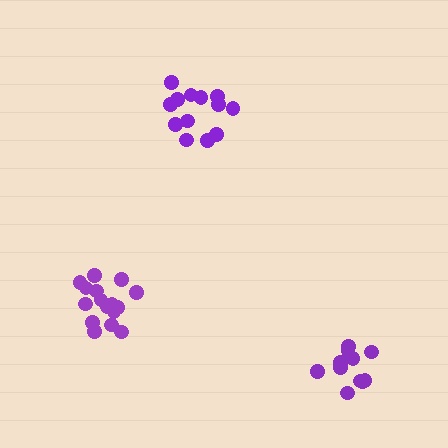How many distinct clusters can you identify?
There are 3 distinct clusters.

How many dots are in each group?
Group 1: 13 dots, Group 2: 16 dots, Group 3: 11 dots (40 total).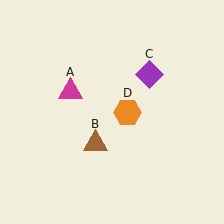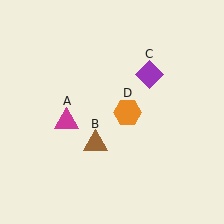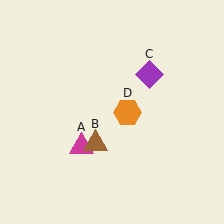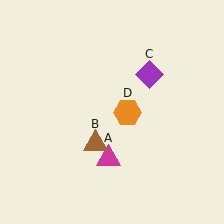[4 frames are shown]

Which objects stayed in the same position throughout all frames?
Brown triangle (object B) and purple diamond (object C) and orange hexagon (object D) remained stationary.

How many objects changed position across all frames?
1 object changed position: magenta triangle (object A).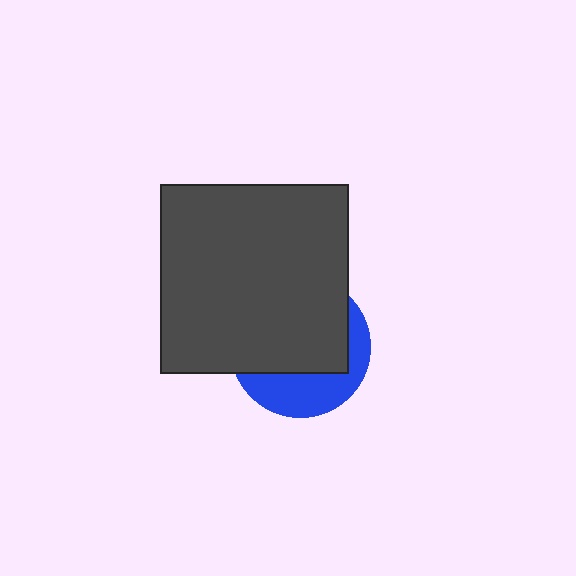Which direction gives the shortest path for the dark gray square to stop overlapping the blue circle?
Moving up gives the shortest separation.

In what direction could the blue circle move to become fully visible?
The blue circle could move down. That would shift it out from behind the dark gray square entirely.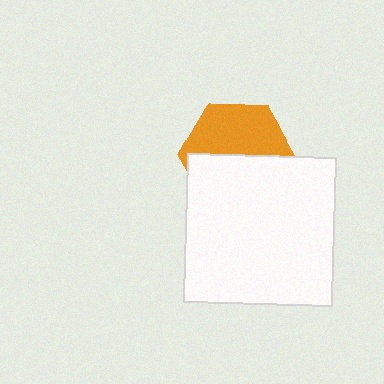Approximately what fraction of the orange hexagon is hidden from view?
Roughly 50% of the orange hexagon is hidden behind the white square.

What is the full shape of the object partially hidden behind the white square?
The partially hidden object is an orange hexagon.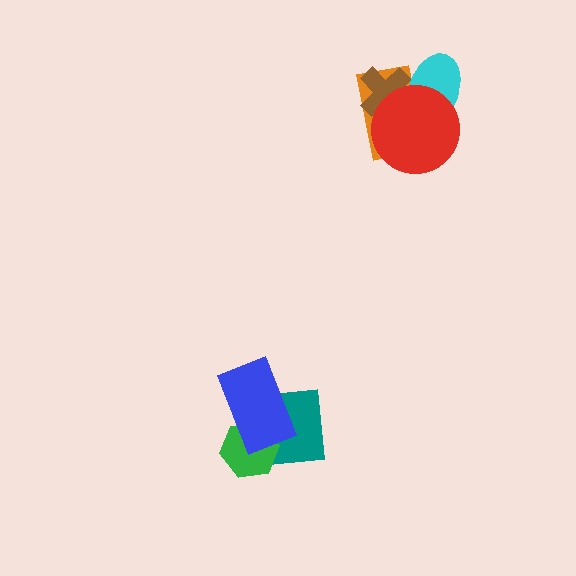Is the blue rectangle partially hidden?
No, no other shape covers it.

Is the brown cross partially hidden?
Yes, it is partially covered by another shape.